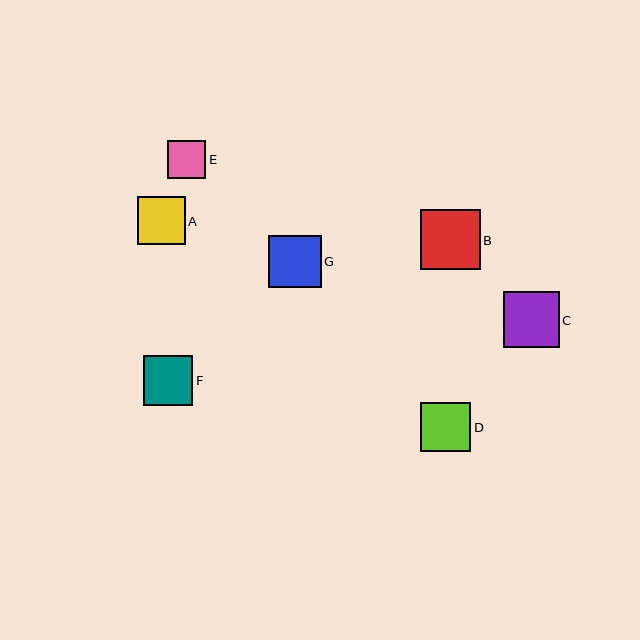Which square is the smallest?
Square E is the smallest with a size of approximately 38 pixels.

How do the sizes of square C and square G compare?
Square C and square G are approximately the same size.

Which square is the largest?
Square B is the largest with a size of approximately 60 pixels.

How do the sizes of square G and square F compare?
Square G and square F are approximately the same size.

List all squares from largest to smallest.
From largest to smallest: B, C, G, D, F, A, E.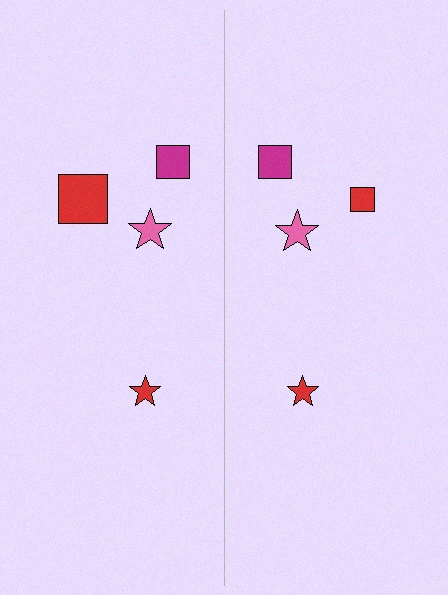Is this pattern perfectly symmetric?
No, the pattern is not perfectly symmetric. The red square on the right side has a different size than its mirror counterpart.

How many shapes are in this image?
There are 8 shapes in this image.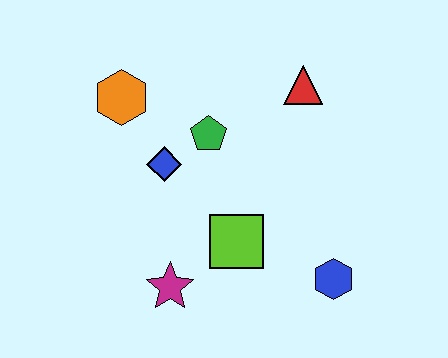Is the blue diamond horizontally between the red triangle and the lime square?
No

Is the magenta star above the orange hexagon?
No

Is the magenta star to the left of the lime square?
Yes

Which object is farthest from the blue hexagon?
The orange hexagon is farthest from the blue hexagon.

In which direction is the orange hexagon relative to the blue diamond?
The orange hexagon is above the blue diamond.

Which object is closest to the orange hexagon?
The blue diamond is closest to the orange hexagon.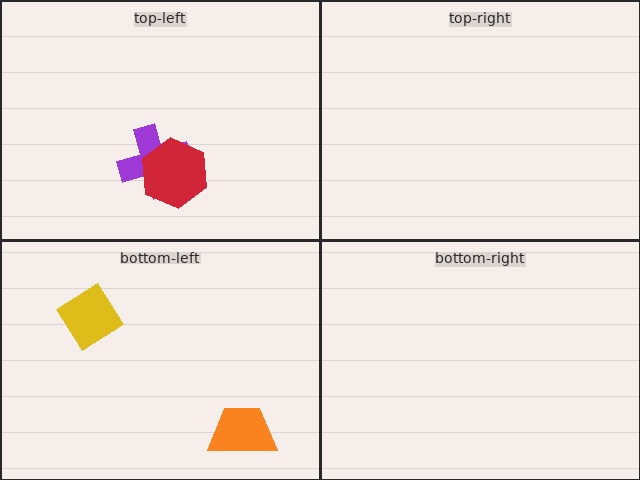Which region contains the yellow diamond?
The bottom-left region.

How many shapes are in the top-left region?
2.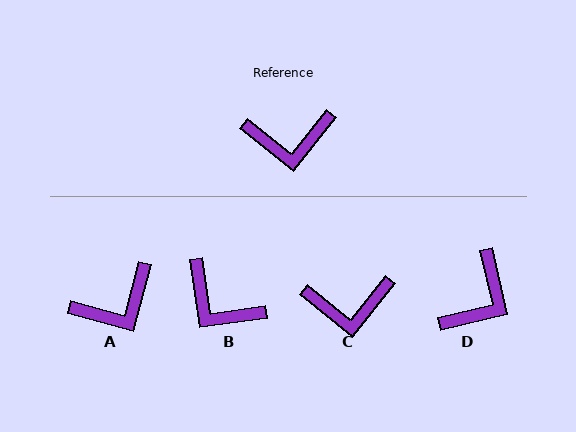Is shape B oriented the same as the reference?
No, it is off by about 43 degrees.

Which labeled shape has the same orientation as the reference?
C.